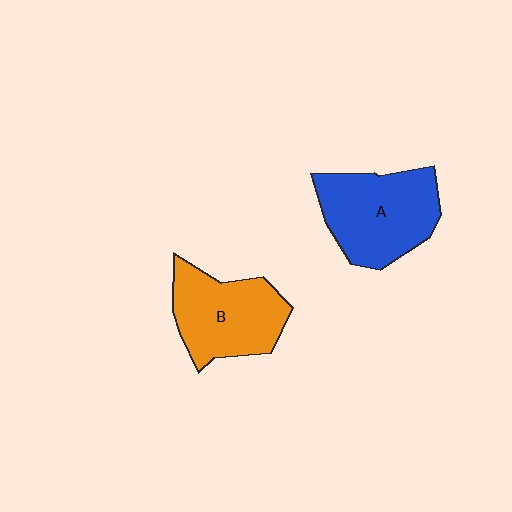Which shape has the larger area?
Shape A (blue).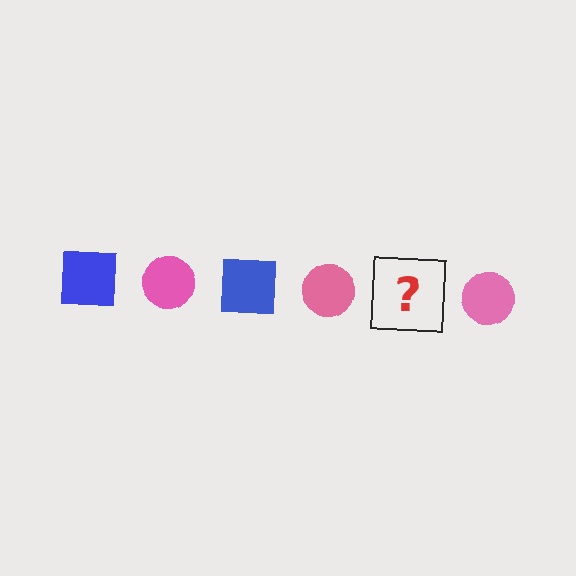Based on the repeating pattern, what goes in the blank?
The blank should be a blue square.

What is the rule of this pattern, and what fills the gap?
The rule is that the pattern alternates between blue square and pink circle. The gap should be filled with a blue square.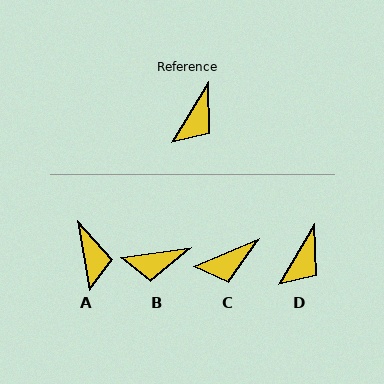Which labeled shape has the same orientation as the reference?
D.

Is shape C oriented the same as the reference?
No, it is off by about 36 degrees.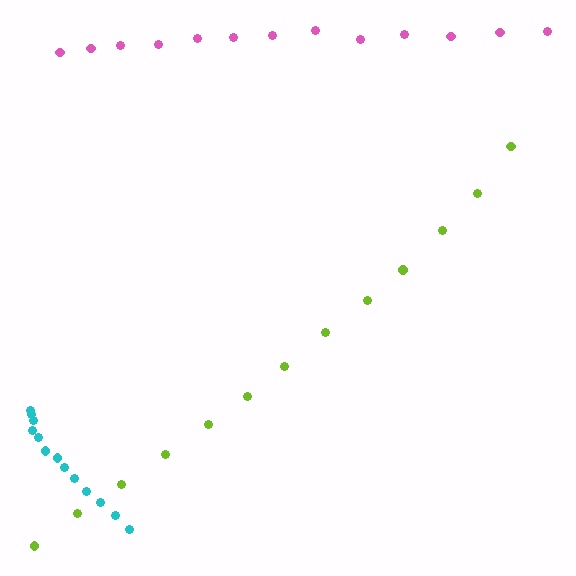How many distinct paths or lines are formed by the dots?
There are 3 distinct paths.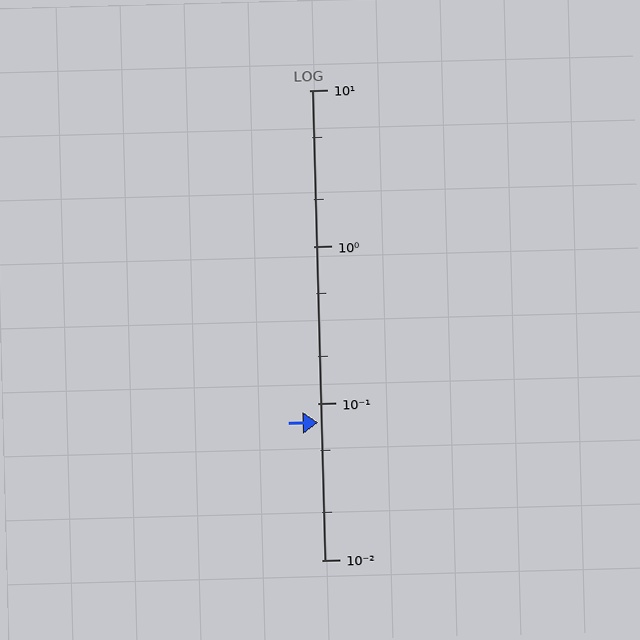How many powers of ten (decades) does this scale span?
The scale spans 3 decades, from 0.01 to 10.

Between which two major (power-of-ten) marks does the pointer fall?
The pointer is between 0.01 and 0.1.